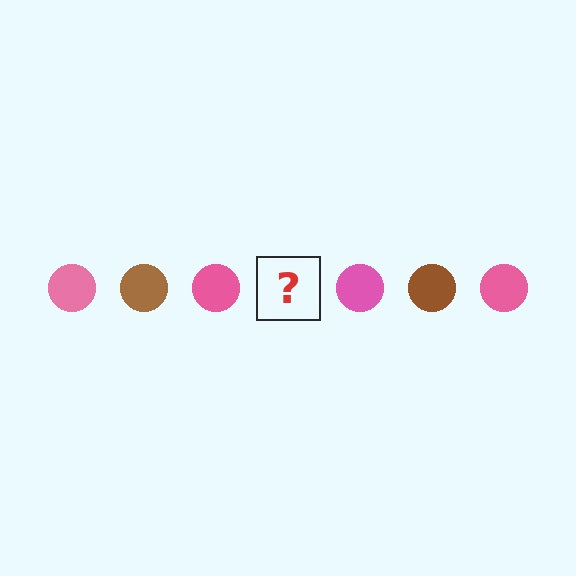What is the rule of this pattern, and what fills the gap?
The rule is that the pattern cycles through pink, brown circles. The gap should be filled with a brown circle.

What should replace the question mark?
The question mark should be replaced with a brown circle.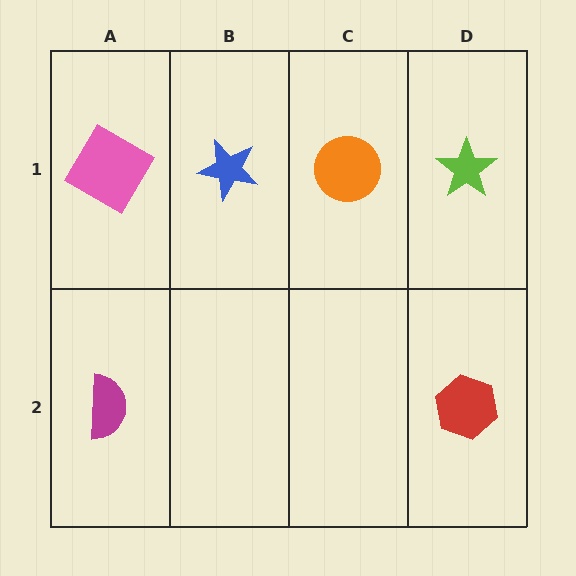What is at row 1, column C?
An orange circle.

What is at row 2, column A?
A magenta semicircle.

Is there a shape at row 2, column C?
No, that cell is empty.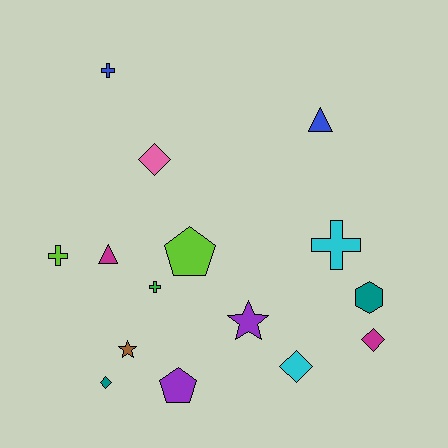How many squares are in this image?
There are no squares.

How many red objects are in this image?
There are no red objects.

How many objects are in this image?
There are 15 objects.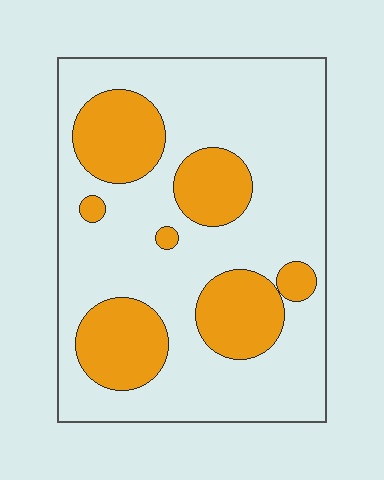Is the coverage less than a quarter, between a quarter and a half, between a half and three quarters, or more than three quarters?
Between a quarter and a half.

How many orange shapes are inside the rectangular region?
7.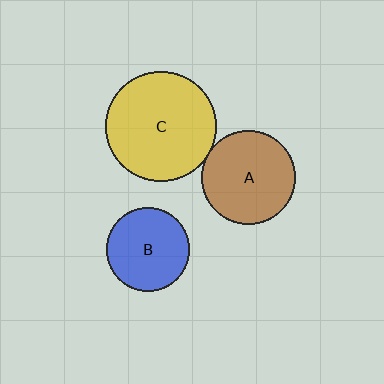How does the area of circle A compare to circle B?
Approximately 1.3 times.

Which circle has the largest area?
Circle C (yellow).